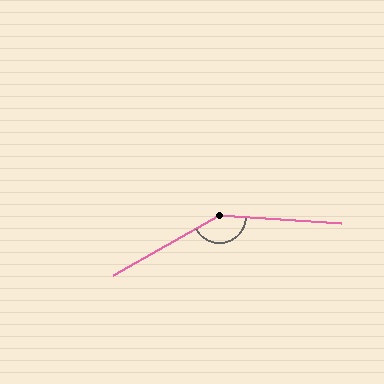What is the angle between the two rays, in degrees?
Approximately 147 degrees.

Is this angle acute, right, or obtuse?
It is obtuse.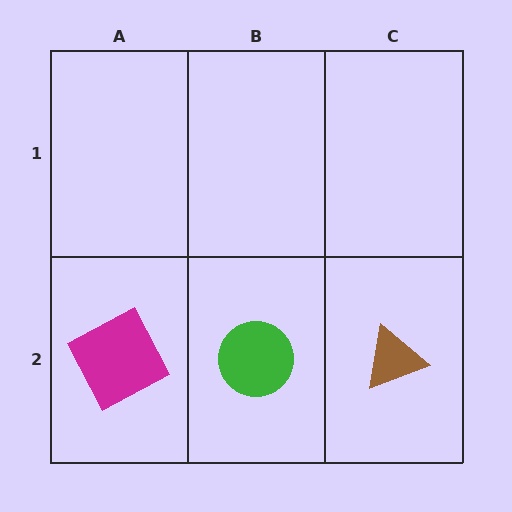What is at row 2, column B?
A green circle.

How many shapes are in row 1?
0 shapes.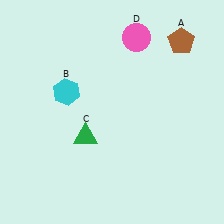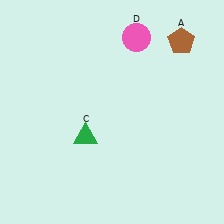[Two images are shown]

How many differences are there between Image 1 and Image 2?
There is 1 difference between the two images.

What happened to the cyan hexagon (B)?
The cyan hexagon (B) was removed in Image 2. It was in the top-left area of Image 1.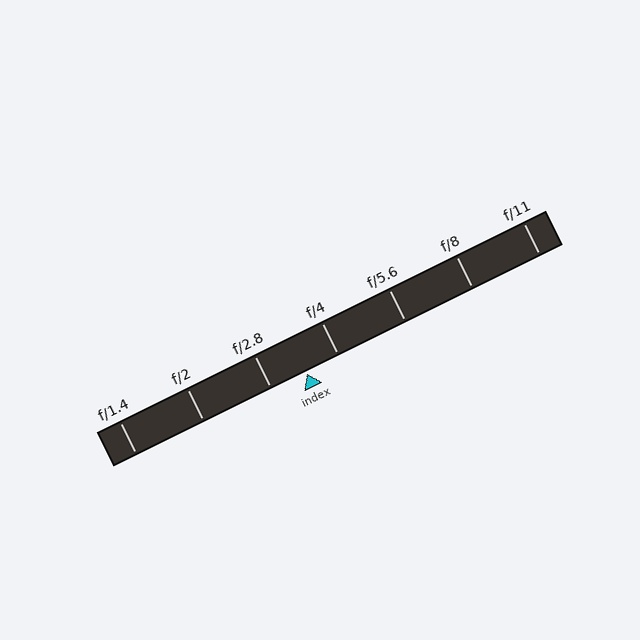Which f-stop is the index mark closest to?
The index mark is closest to f/4.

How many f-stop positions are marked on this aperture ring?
There are 7 f-stop positions marked.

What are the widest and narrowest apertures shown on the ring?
The widest aperture shown is f/1.4 and the narrowest is f/11.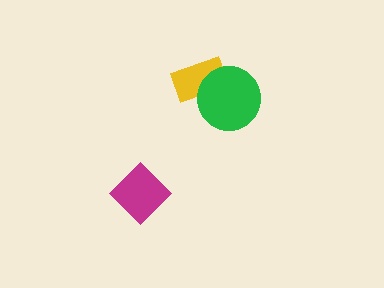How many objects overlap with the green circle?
1 object overlaps with the green circle.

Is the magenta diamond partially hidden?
No, no other shape covers it.